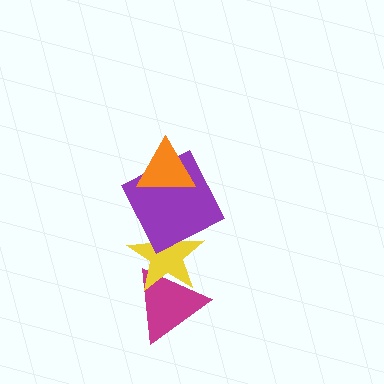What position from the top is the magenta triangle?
The magenta triangle is 4th from the top.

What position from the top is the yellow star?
The yellow star is 3rd from the top.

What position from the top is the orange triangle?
The orange triangle is 1st from the top.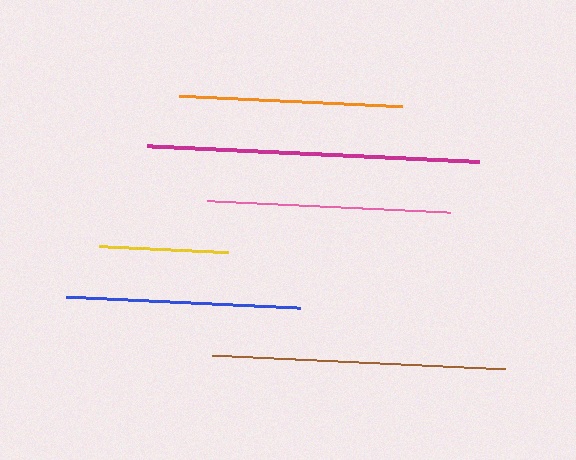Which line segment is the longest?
The magenta line is the longest at approximately 333 pixels.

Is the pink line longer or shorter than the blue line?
The pink line is longer than the blue line.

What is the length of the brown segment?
The brown segment is approximately 293 pixels long.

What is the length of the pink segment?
The pink segment is approximately 243 pixels long.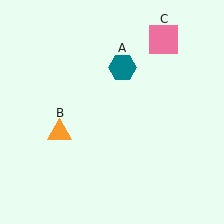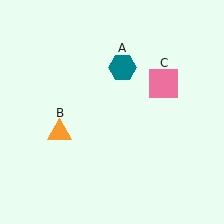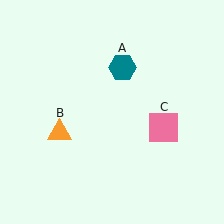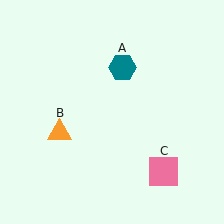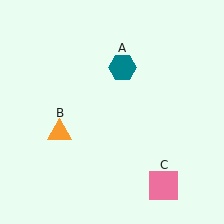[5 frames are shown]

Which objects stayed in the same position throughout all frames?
Teal hexagon (object A) and orange triangle (object B) remained stationary.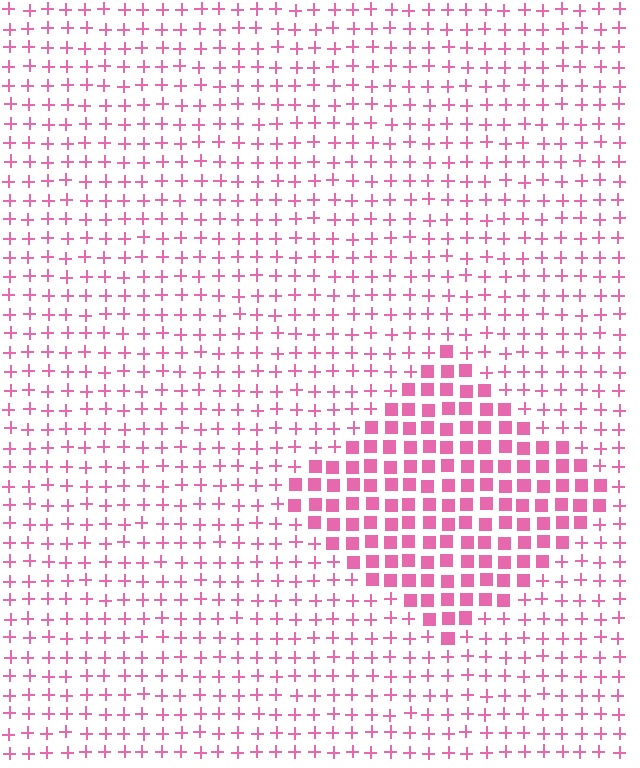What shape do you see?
I see a diamond.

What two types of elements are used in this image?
The image uses squares inside the diamond region and plus signs outside it.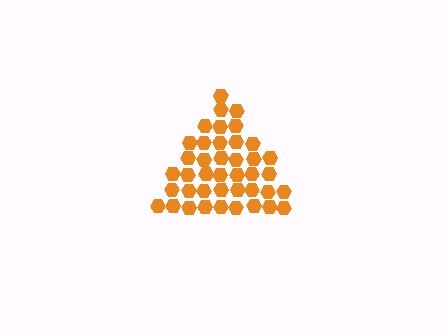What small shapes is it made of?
It is made of small hexagons.